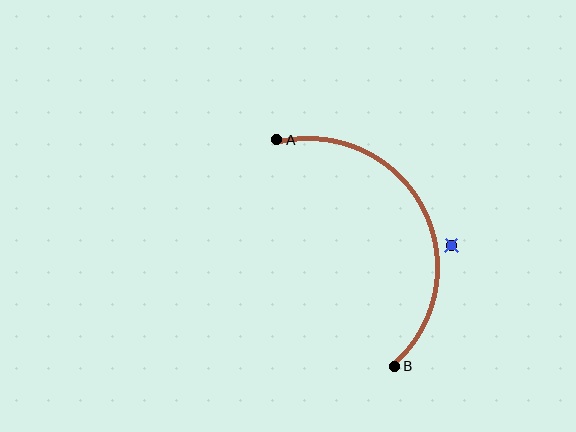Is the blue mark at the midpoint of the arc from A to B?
No — the blue mark does not lie on the arc at all. It sits slightly outside the curve.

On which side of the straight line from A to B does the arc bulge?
The arc bulges to the right of the straight line connecting A and B.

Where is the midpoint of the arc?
The arc midpoint is the point on the curve farthest from the straight line joining A and B. It sits to the right of that line.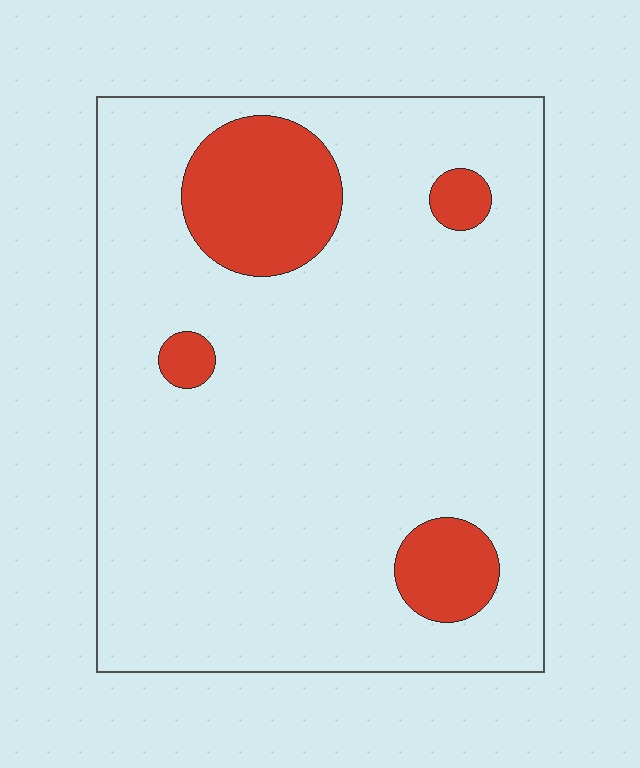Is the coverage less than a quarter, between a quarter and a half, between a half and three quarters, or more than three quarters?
Less than a quarter.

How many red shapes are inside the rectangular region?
4.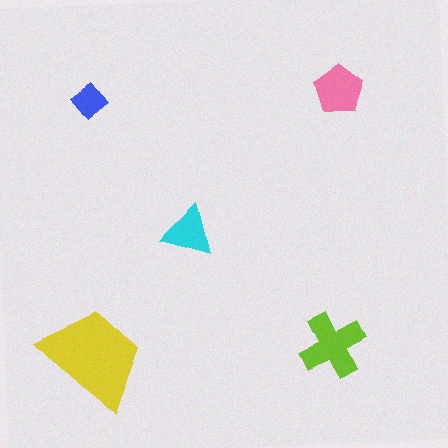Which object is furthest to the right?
The pink pentagon is rightmost.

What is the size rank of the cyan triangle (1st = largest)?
4th.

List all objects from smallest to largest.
The blue diamond, the cyan triangle, the pink pentagon, the lime cross, the yellow trapezoid.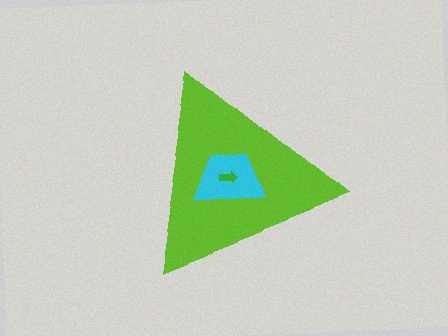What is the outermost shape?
The lime triangle.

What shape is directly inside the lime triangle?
The cyan trapezoid.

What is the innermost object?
The green arrow.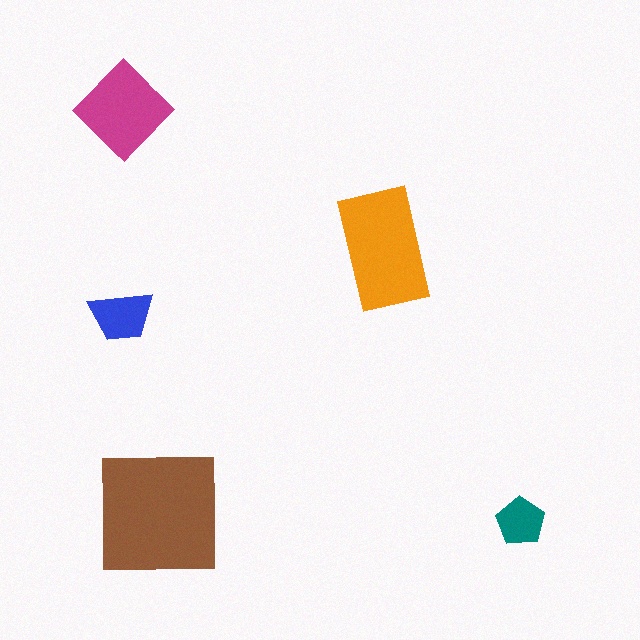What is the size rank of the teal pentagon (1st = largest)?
5th.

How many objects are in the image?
There are 5 objects in the image.